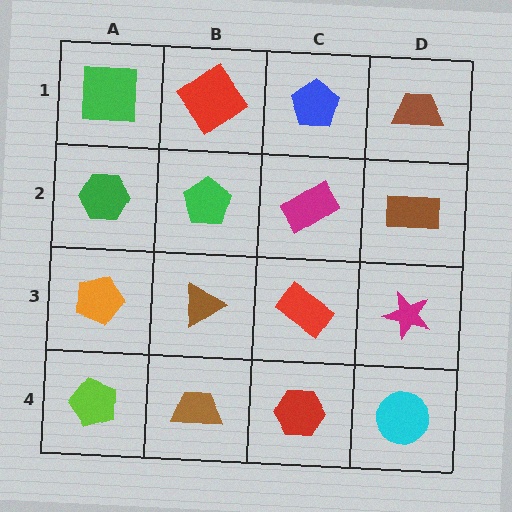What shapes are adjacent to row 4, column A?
An orange pentagon (row 3, column A), a brown trapezoid (row 4, column B).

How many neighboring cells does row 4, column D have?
2.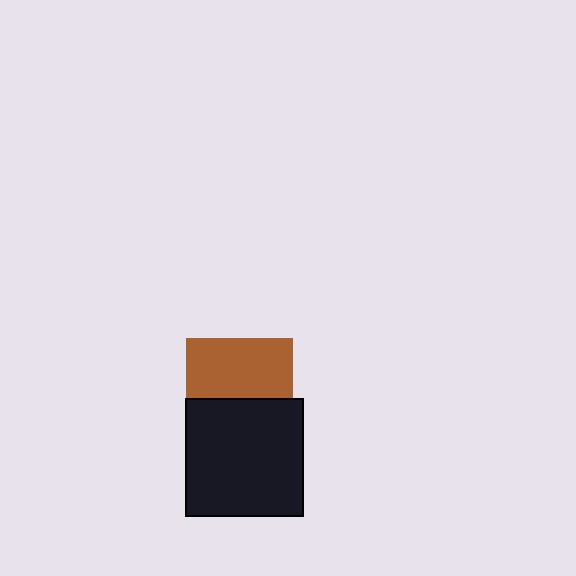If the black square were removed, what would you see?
You would see the complete brown square.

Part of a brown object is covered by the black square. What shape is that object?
It is a square.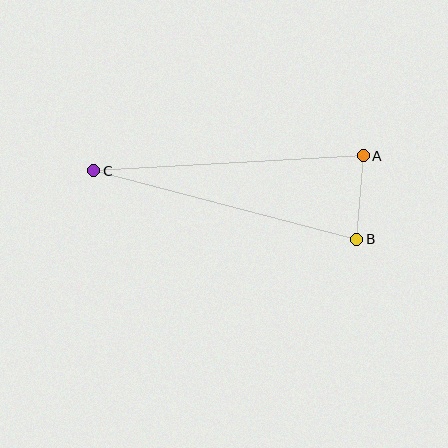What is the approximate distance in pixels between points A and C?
The distance between A and C is approximately 270 pixels.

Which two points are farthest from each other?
Points B and C are farthest from each other.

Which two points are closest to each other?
Points A and B are closest to each other.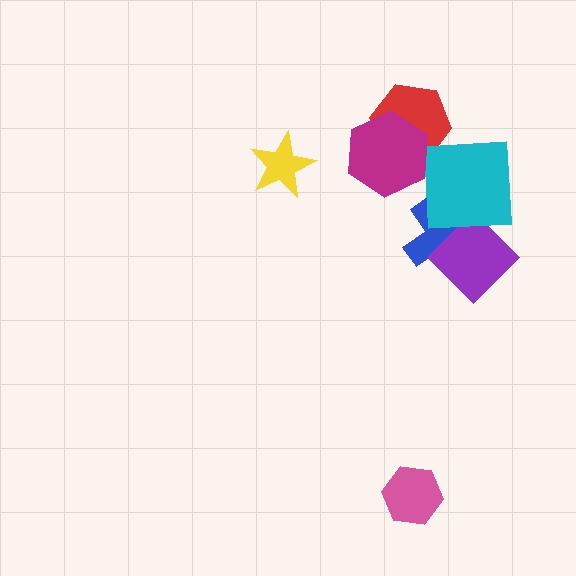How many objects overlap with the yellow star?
0 objects overlap with the yellow star.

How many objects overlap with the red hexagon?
1 object overlaps with the red hexagon.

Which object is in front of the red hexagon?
The magenta hexagon is in front of the red hexagon.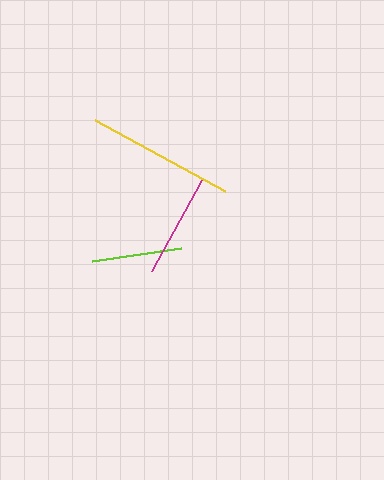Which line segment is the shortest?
The lime line is the shortest at approximately 89 pixels.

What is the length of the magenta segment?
The magenta segment is approximately 104 pixels long.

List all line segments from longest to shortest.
From longest to shortest: yellow, magenta, lime.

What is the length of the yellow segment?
The yellow segment is approximately 147 pixels long.